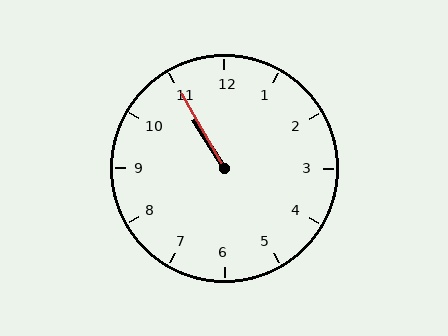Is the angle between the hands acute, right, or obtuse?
It is acute.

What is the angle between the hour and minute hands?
Approximately 2 degrees.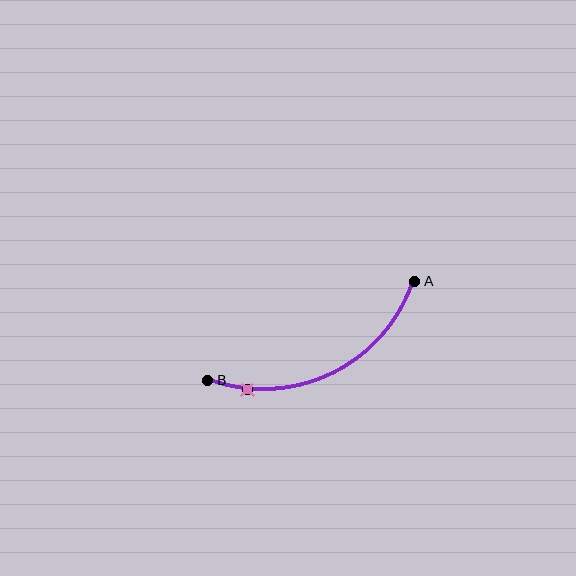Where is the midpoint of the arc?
The arc midpoint is the point on the curve farthest from the straight line joining A and B. It sits below that line.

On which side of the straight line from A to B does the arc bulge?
The arc bulges below the straight line connecting A and B.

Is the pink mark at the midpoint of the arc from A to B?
No. The pink mark lies on the arc but is closer to endpoint B. The arc midpoint would be at the point on the curve equidistant along the arc from both A and B.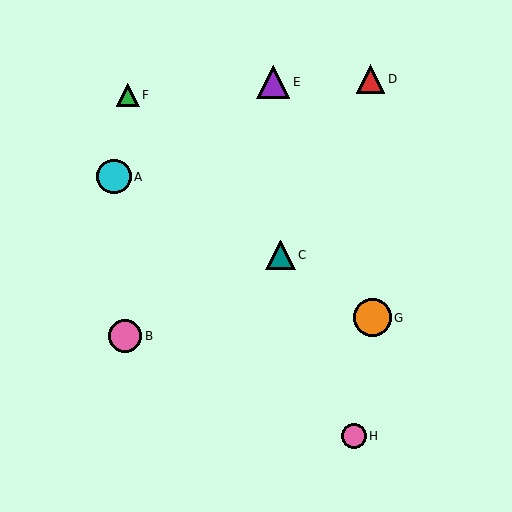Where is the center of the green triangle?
The center of the green triangle is at (128, 95).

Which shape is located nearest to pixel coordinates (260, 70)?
The purple triangle (labeled E) at (273, 82) is nearest to that location.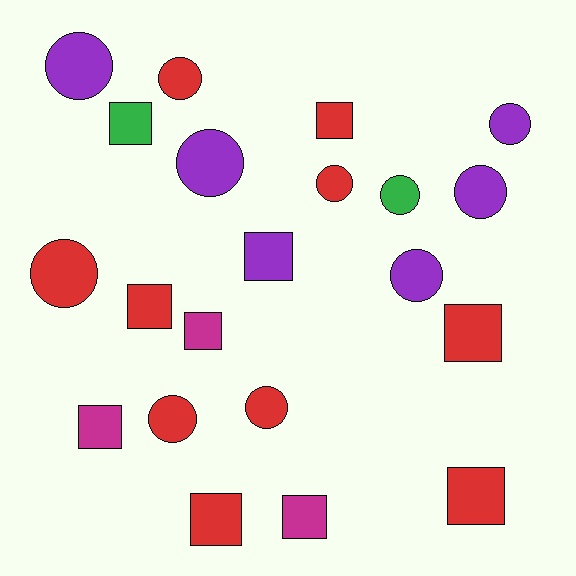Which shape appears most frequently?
Circle, with 11 objects.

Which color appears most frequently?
Red, with 10 objects.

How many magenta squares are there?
There are 3 magenta squares.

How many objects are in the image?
There are 21 objects.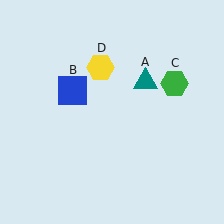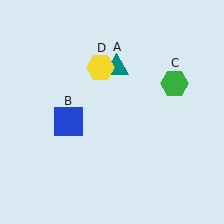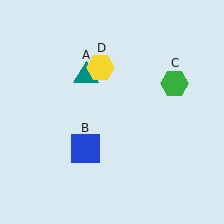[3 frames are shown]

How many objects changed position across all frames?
2 objects changed position: teal triangle (object A), blue square (object B).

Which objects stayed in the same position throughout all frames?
Green hexagon (object C) and yellow hexagon (object D) remained stationary.